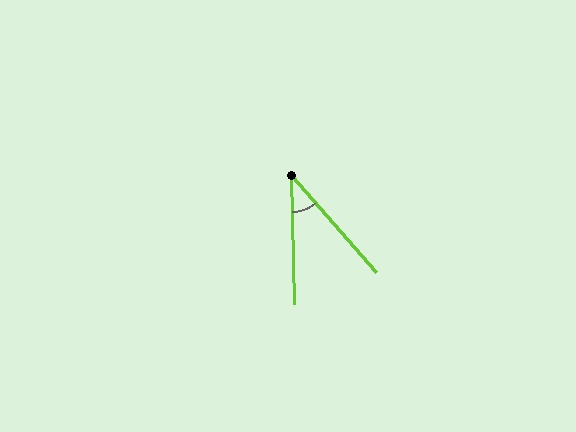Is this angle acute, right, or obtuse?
It is acute.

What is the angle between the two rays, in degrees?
Approximately 40 degrees.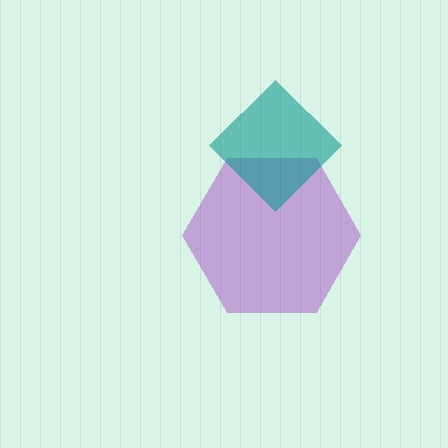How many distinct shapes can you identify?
There are 2 distinct shapes: a purple hexagon, a teal diamond.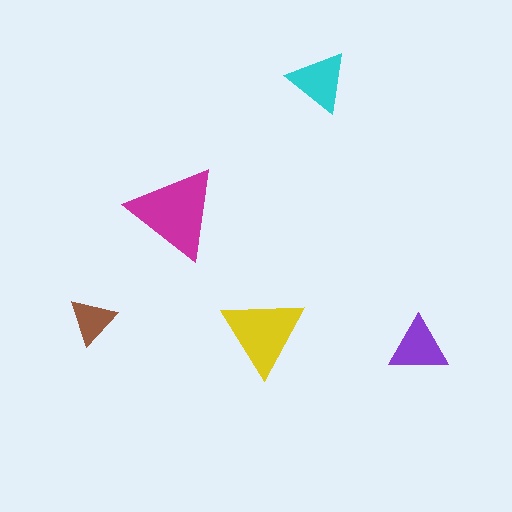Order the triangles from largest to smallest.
the magenta one, the yellow one, the cyan one, the purple one, the brown one.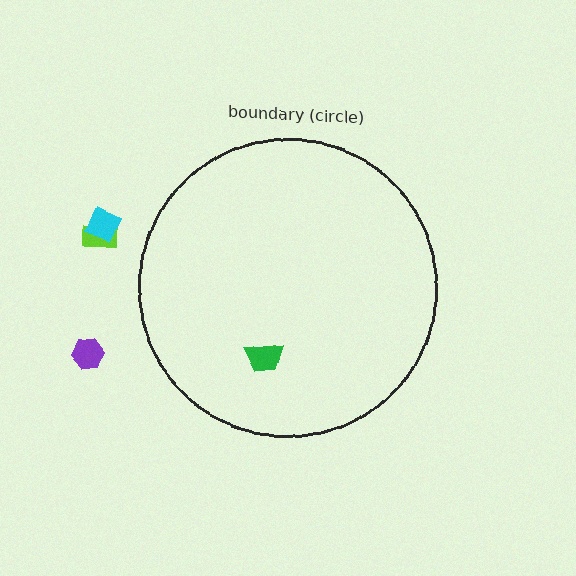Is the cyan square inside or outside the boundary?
Outside.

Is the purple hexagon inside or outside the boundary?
Outside.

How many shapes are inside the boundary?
1 inside, 3 outside.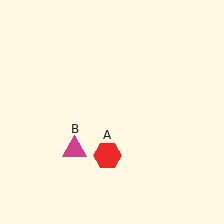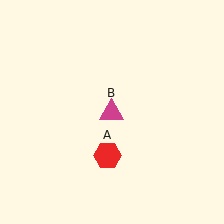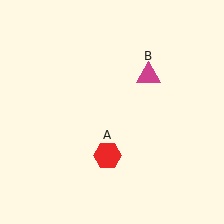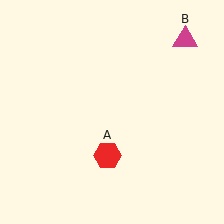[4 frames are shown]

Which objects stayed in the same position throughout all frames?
Red hexagon (object A) remained stationary.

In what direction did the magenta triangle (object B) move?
The magenta triangle (object B) moved up and to the right.